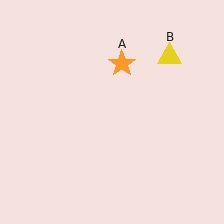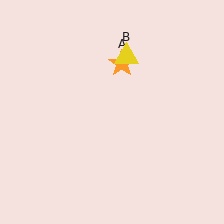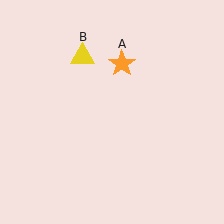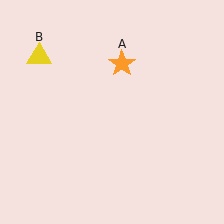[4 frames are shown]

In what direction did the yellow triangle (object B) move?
The yellow triangle (object B) moved left.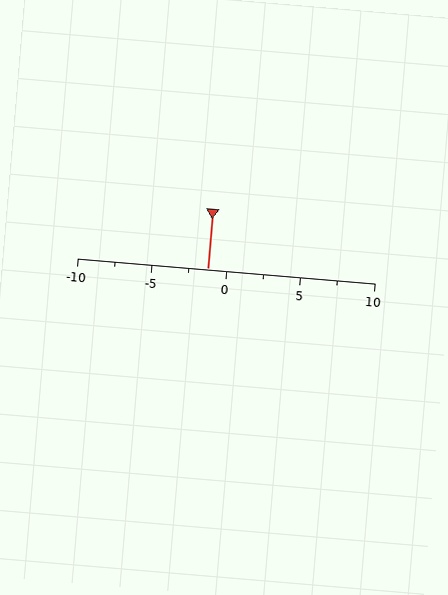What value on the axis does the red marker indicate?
The marker indicates approximately -1.2.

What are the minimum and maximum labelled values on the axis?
The axis runs from -10 to 10.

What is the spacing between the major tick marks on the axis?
The major ticks are spaced 5 apart.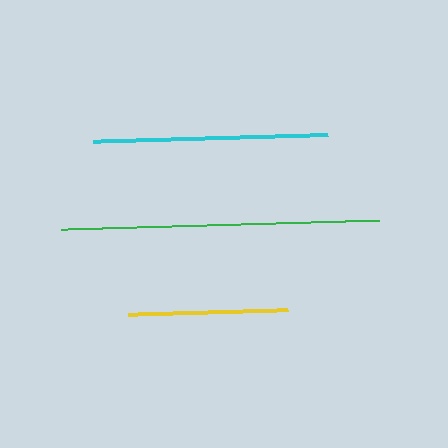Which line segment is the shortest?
The yellow line is the shortest at approximately 160 pixels.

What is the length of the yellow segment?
The yellow segment is approximately 160 pixels long.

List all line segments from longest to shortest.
From longest to shortest: green, cyan, yellow.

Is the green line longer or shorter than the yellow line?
The green line is longer than the yellow line.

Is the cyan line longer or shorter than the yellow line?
The cyan line is longer than the yellow line.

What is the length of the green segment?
The green segment is approximately 318 pixels long.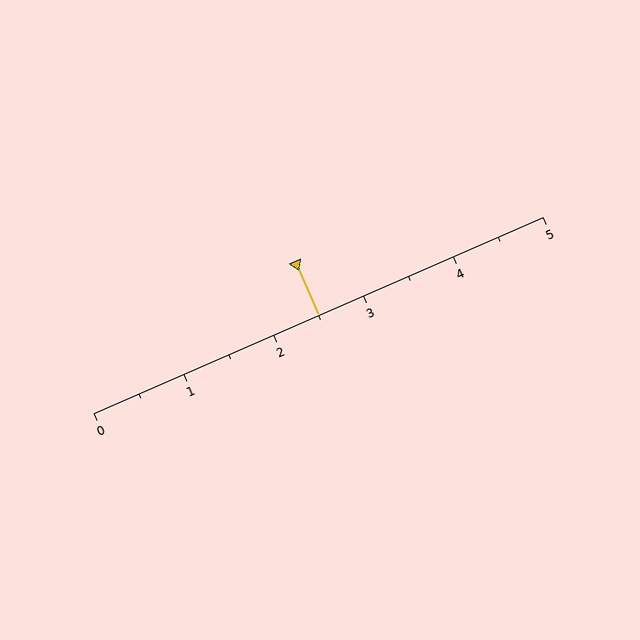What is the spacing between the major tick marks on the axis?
The major ticks are spaced 1 apart.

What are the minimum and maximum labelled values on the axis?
The axis runs from 0 to 5.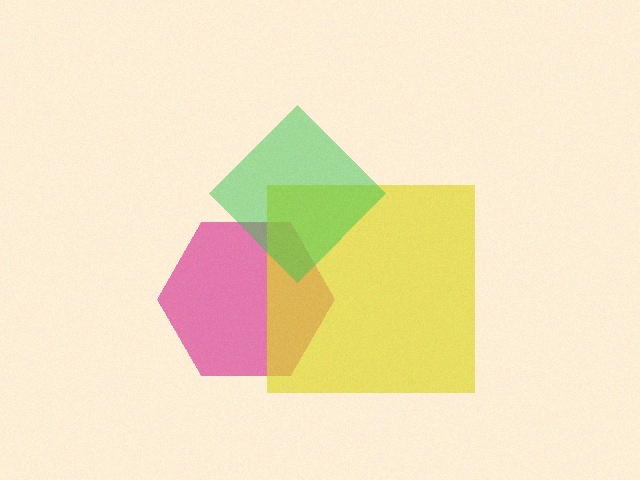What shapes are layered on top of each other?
The layered shapes are: a magenta hexagon, a yellow square, a green diamond.